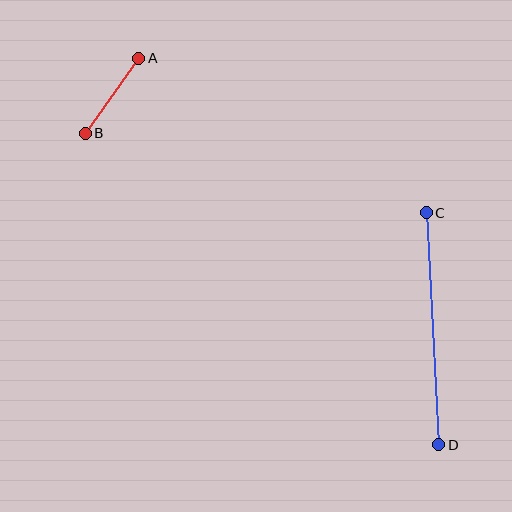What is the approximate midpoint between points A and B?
The midpoint is at approximately (112, 96) pixels.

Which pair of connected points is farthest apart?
Points C and D are farthest apart.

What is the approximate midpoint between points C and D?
The midpoint is at approximately (433, 329) pixels.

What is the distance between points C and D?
The distance is approximately 232 pixels.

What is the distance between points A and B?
The distance is approximately 92 pixels.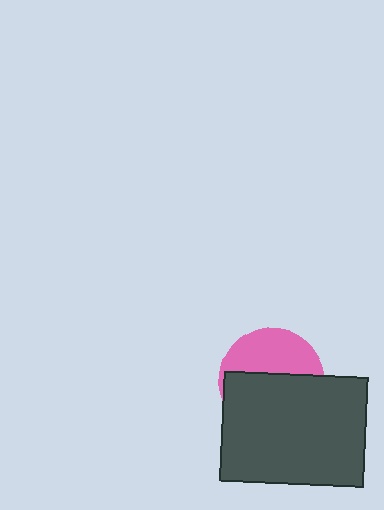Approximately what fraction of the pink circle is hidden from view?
Roughly 58% of the pink circle is hidden behind the dark gray rectangle.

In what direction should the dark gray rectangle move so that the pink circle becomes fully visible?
The dark gray rectangle should move down. That is the shortest direction to clear the overlap and leave the pink circle fully visible.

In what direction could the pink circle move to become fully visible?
The pink circle could move up. That would shift it out from behind the dark gray rectangle entirely.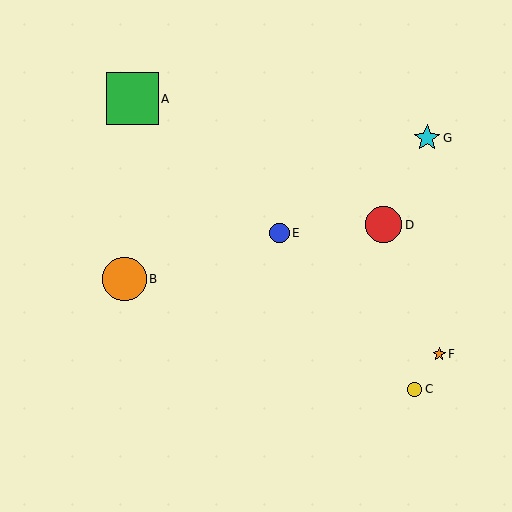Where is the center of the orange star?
The center of the orange star is at (439, 354).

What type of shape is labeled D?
Shape D is a red circle.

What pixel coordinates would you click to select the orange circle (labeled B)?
Click at (124, 279) to select the orange circle B.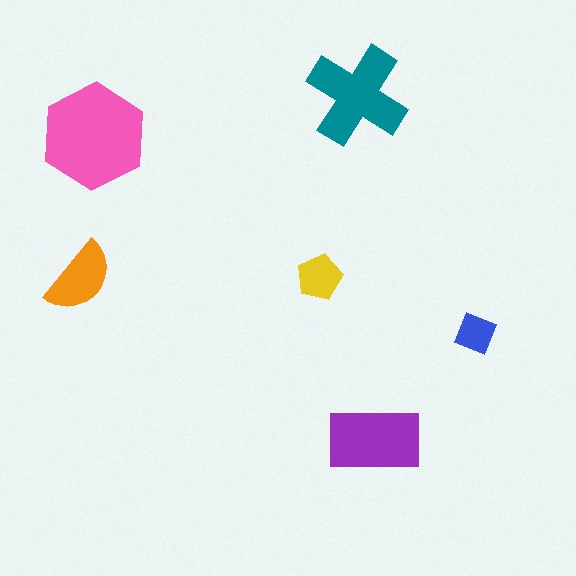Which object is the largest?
The pink hexagon.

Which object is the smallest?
The blue square.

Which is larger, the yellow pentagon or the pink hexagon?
The pink hexagon.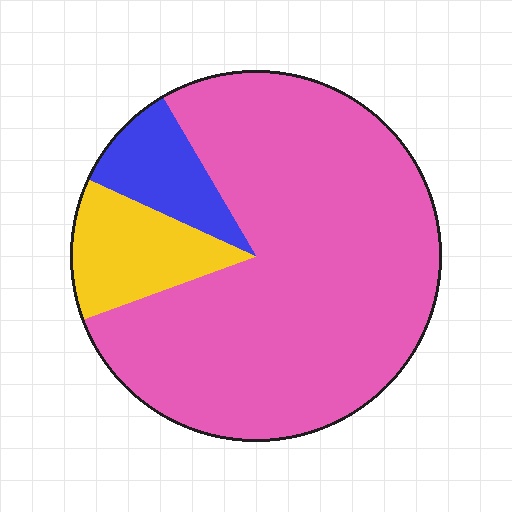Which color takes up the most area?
Pink, at roughly 80%.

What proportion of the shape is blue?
Blue covers roughly 10% of the shape.